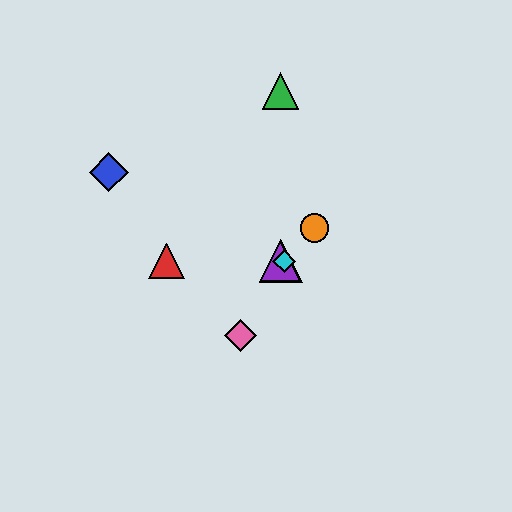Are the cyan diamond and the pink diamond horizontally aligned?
No, the cyan diamond is at y≈261 and the pink diamond is at y≈336.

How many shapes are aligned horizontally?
4 shapes (the red triangle, the yellow triangle, the purple triangle, the cyan diamond) are aligned horizontally.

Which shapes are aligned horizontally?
The red triangle, the yellow triangle, the purple triangle, the cyan diamond are aligned horizontally.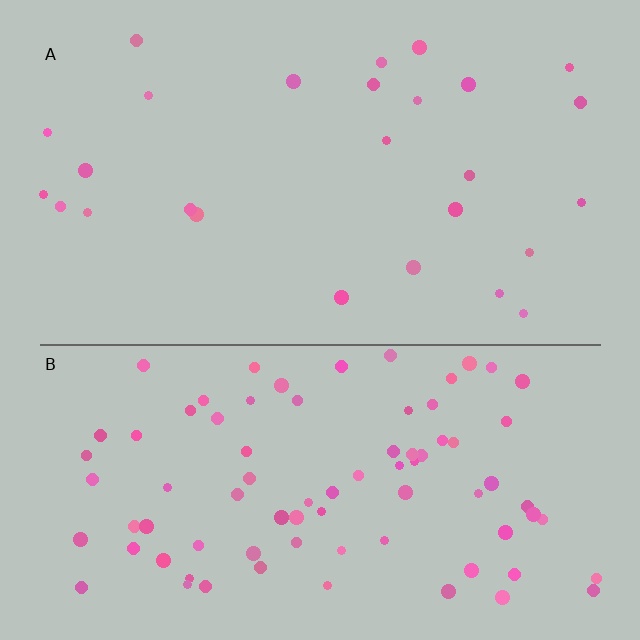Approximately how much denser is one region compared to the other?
Approximately 3.1× — region B over region A.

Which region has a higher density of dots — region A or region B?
B (the bottom).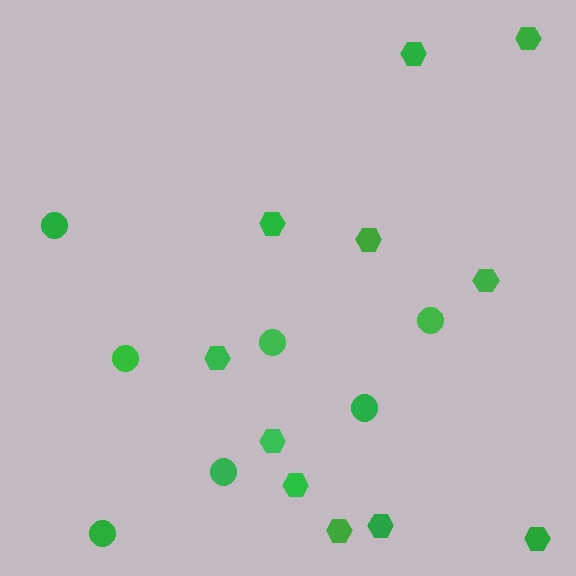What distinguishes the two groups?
There are 2 groups: one group of circles (7) and one group of hexagons (11).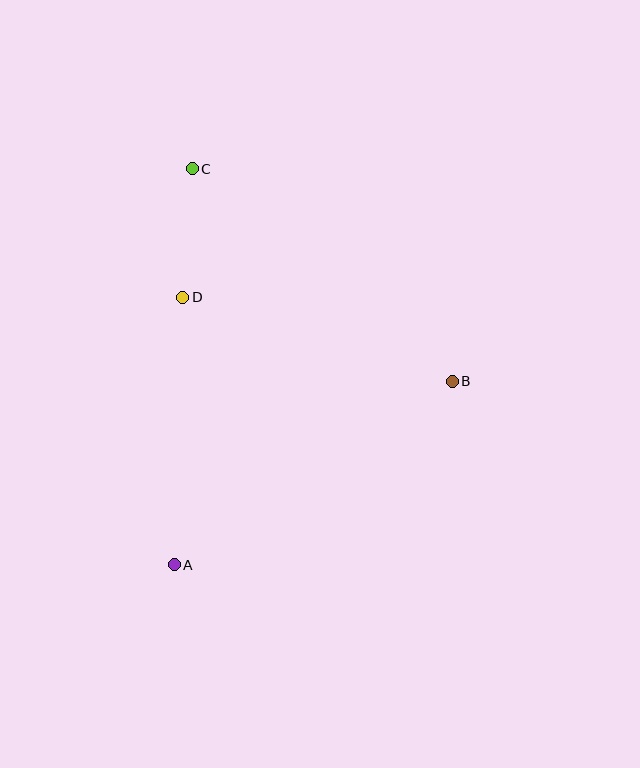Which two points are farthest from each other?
Points A and C are farthest from each other.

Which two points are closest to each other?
Points C and D are closest to each other.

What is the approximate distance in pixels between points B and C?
The distance between B and C is approximately 336 pixels.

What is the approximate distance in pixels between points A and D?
The distance between A and D is approximately 268 pixels.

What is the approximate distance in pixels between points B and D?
The distance between B and D is approximately 283 pixels.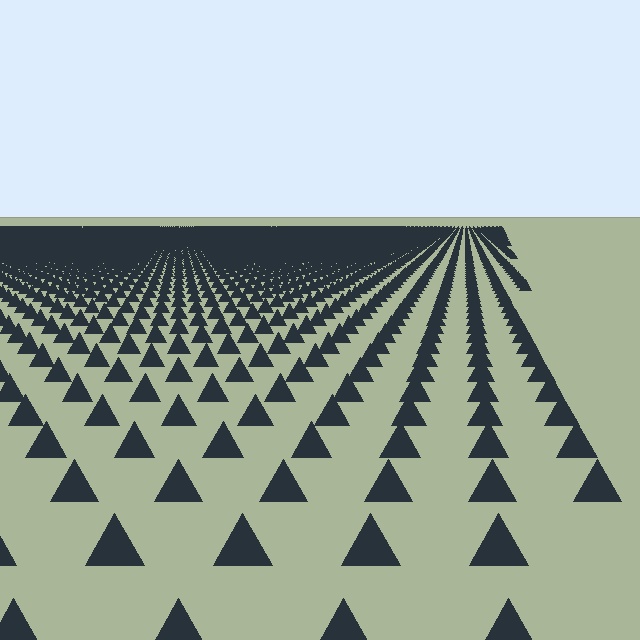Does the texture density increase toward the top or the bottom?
Density increases toward the top.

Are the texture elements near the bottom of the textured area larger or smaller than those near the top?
Larger. Near the bottom, elements are closer to the viewer and appear at a bigger on-screen size.